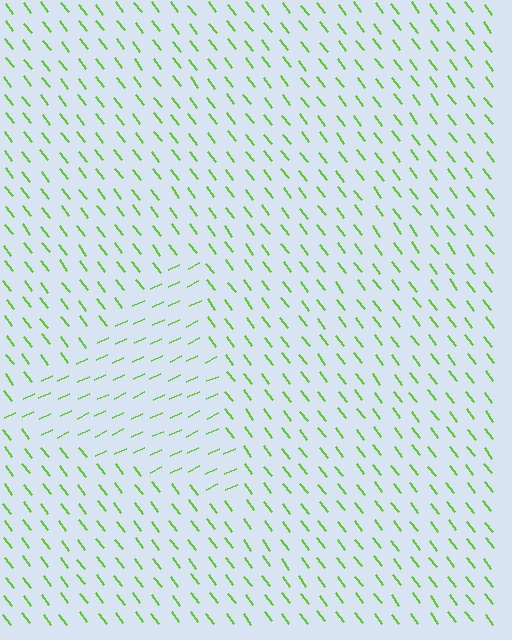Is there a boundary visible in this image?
Yes, there is a texture boundary formed by a change in line orientation.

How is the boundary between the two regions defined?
The boundary is defined purely by a change in line orientation (approximately 77 degrees difference). All lines are the same color and thickness.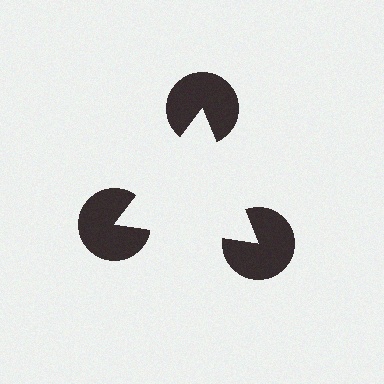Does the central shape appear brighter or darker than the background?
It typically appears slightly brighter than the background, even though no actual brightness change is drawn.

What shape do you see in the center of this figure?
An illusory triangle — its edges are inferred from the aligned wedge cuts in the pac-man discs, not physically drawn.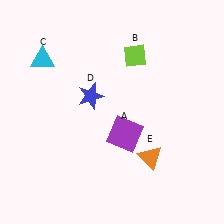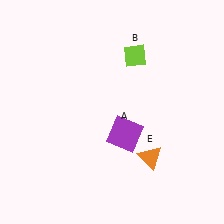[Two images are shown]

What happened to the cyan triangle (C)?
The cyan triangle (C) was removed in Image 2. It was in the top-left area of Image 1.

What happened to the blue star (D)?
The blue star (D) was removed in Image 2. It was in the top-left area of Image 1.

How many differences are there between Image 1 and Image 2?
There are 2 differences between the two images.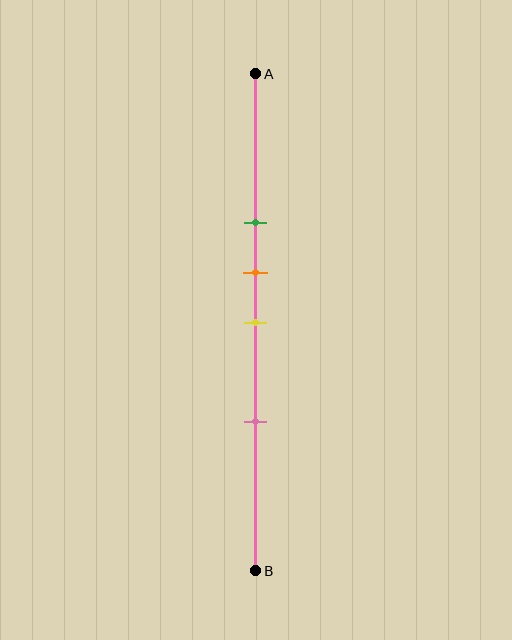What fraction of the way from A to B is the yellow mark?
The yellow mark is approximately 50% (0.5) of the way from A to B.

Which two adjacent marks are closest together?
The orange and yellow marks are the closest adjacent pair.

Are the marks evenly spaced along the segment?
No, the marks are not evenly spaced.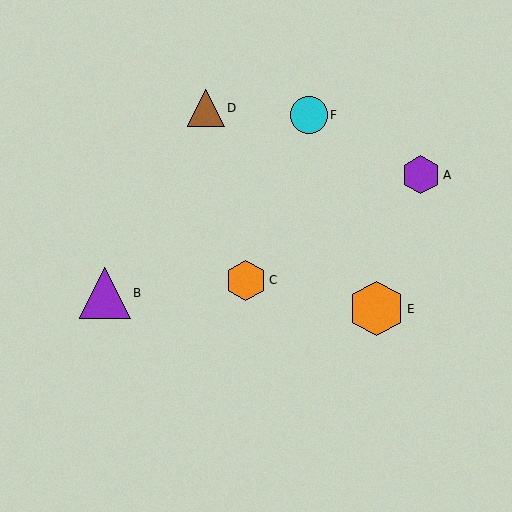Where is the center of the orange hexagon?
The center of the orange hexagon is at (377, 309).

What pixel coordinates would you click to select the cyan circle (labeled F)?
Click at (309, 115) to select the cyan circle F.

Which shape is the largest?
The orange hexagon (labeled E) is the largest.